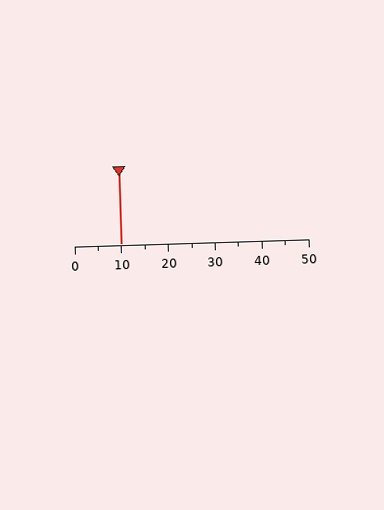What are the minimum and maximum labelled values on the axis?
The axis runs from 0 to 50.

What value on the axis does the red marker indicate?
The marker indicates approximately 10.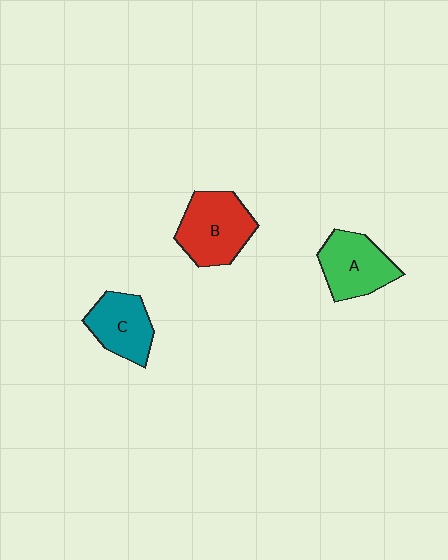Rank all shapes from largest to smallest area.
From largest to smallest: B (red), A (green), C (teal).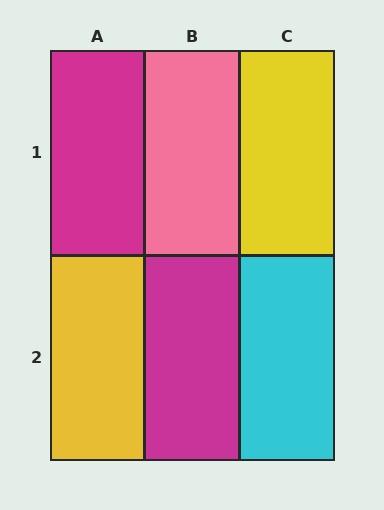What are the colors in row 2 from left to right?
Yellow, magenta, cyan.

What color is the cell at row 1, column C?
Yellow.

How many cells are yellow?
2 cells are yellow.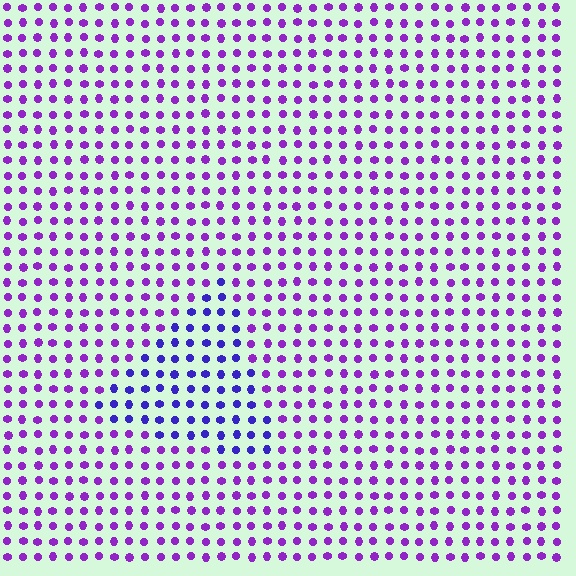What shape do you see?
I see a triangle.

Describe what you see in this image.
The image is filled with small purple elements in a uniform arrangement. A triangle-shaped region is visible where the elements are tinted to a slightly different hue, forming a subtle color boundary.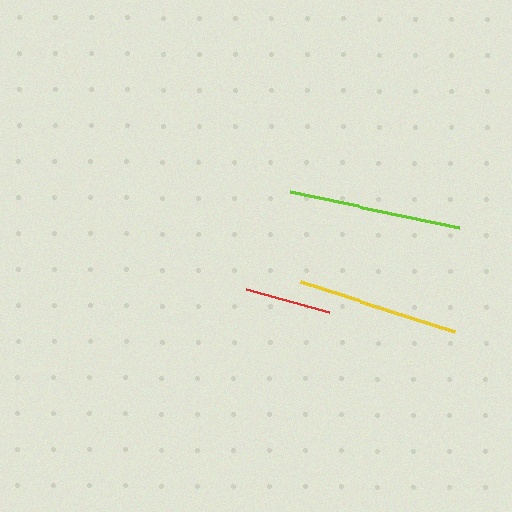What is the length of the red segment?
The red segment is approximately 86 pixels long.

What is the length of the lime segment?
The lime segment is approximately 172 pixels long.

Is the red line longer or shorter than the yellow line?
The yellow line is longer than the red line.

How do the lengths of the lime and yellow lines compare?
The lime and yellow lines are approximately the same length.